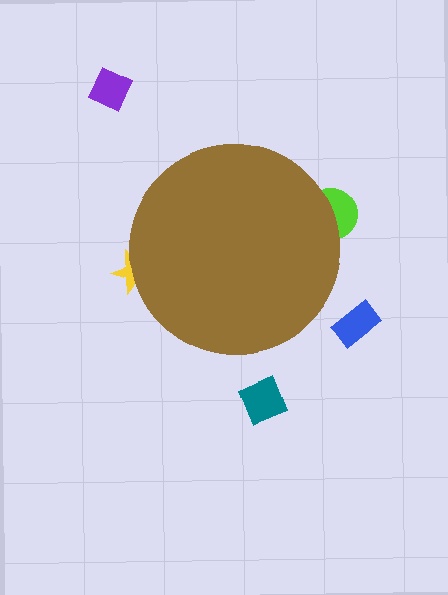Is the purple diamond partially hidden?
No, the purple diamond is fully visible.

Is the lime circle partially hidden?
Yes, the lime circle is partially hidden behind the brown circle.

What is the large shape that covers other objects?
A brown circle.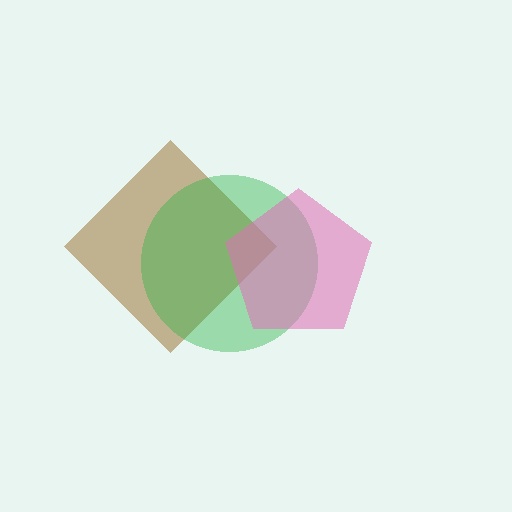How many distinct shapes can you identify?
There are 3 distinct shapes: a brown diamond, a green circle, a pink pentagon.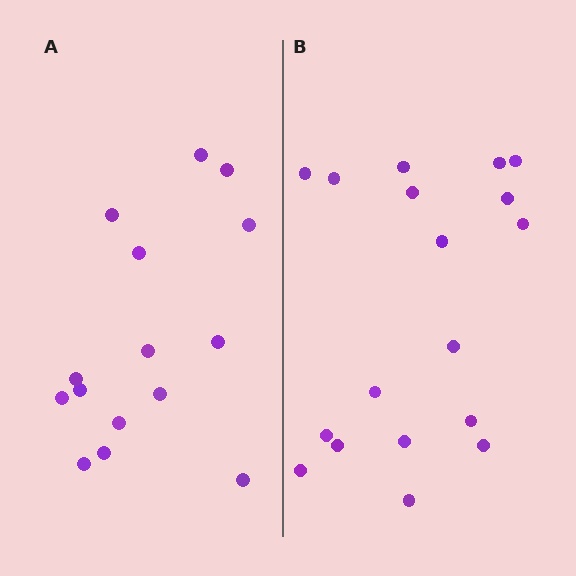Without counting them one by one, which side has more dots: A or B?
Region B (the right region) has more dots.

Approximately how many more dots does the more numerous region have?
Region B has just a few more — roughly 2 or 3 more dots than region A.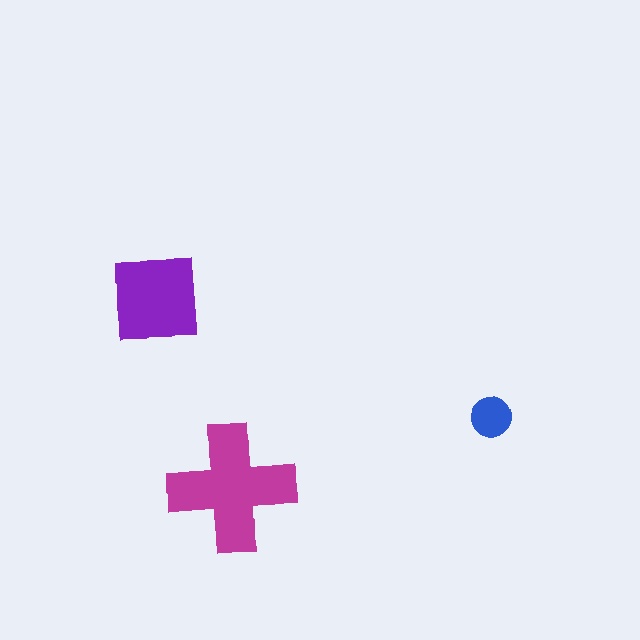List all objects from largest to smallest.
The magenta cross, the purple square, the blue circle.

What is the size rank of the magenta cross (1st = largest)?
1st.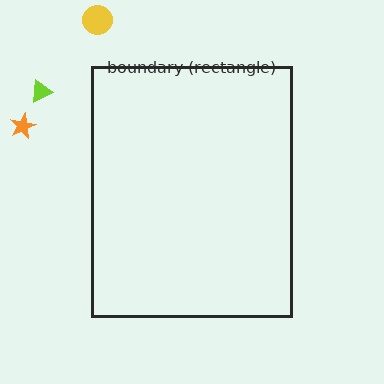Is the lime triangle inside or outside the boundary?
Outside.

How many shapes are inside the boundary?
0 inside, 3 outside.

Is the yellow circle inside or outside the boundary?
Outside.